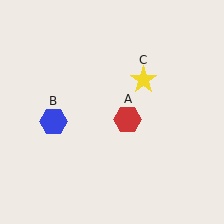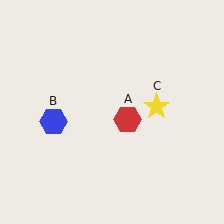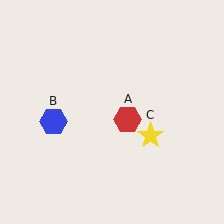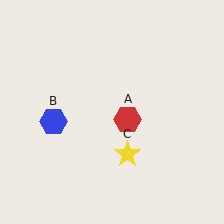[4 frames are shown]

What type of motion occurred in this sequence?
The yellow star (object C) rotated clockwise around the center of the scene.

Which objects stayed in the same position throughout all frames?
Red hexagon (object A) and blue hexagon (object B) remained stationary.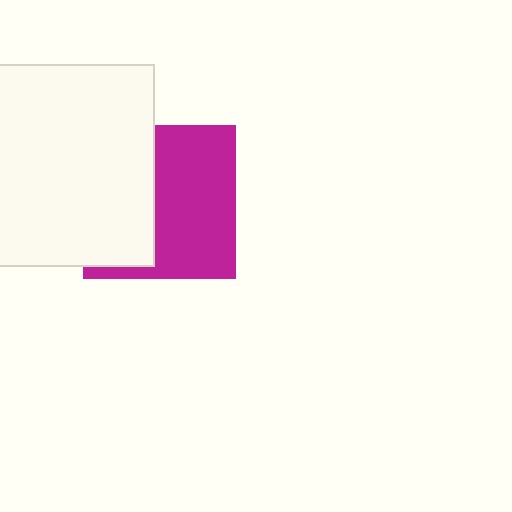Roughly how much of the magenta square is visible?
About half of it is visible (roughly 56%).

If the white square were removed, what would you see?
You would see the complete magenta square.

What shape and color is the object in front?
The object in front is a white square.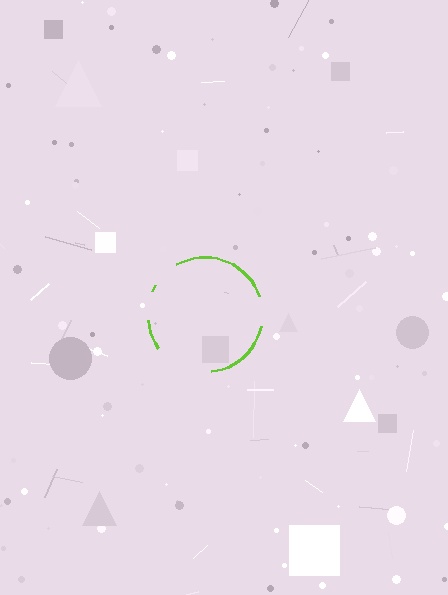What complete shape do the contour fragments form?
The contour fragments form a circle.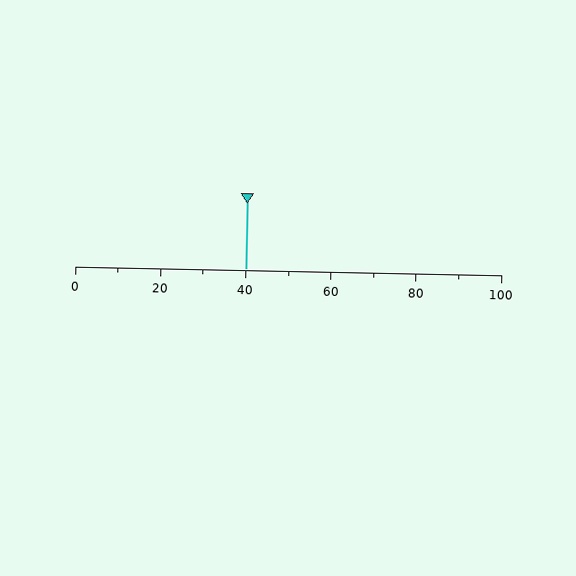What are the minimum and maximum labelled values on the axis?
The axis runs from 0 to 100.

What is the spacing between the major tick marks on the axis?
The major ticks are spaced 20 apart.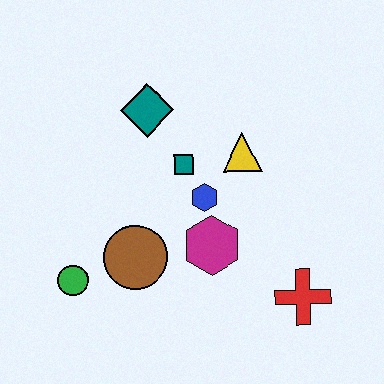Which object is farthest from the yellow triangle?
The green circle is farthest from the yellow triangle.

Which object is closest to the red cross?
The magenta hexagon is closest to the red cross.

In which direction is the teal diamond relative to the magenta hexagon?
The teal diamond is above the magenta hexagon.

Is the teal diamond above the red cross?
Yes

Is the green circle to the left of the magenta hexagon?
Yes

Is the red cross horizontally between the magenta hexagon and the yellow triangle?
No